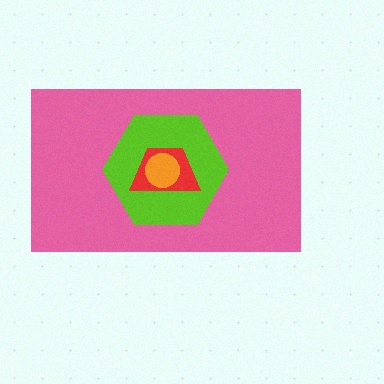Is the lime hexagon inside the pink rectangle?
Yes.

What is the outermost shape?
The pink rectangle.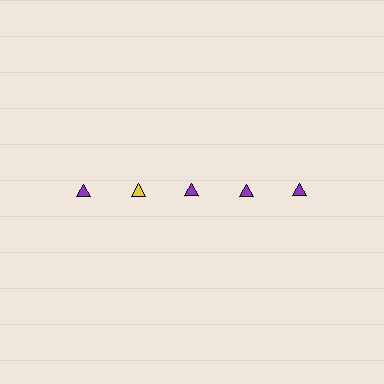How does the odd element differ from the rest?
It has a different color: yellow instead of purple.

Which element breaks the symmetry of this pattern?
The yellow triangle in the top row, second from left column breaks the symmetry. All other shapes are purple triangles.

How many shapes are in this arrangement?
There are 5 shapes arranged in a grid pattern.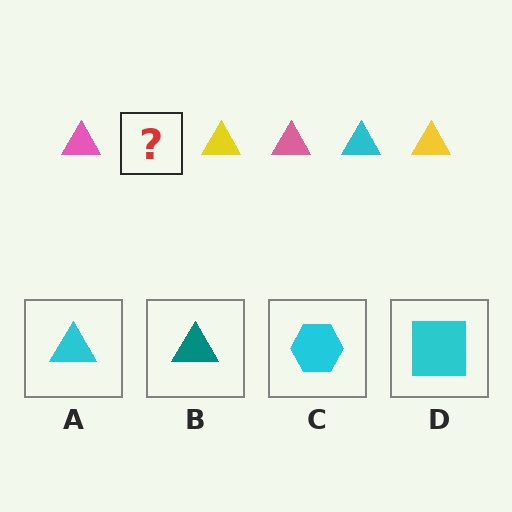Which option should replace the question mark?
Option A.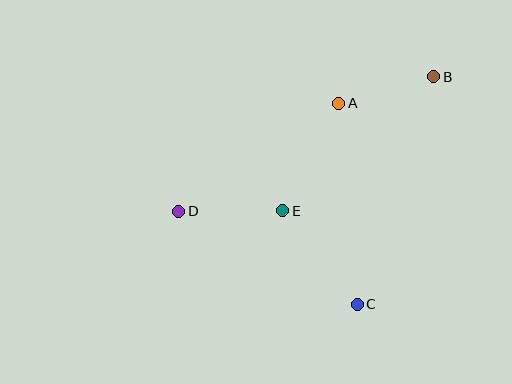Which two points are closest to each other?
Points A and B are closest to each other.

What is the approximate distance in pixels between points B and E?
The distance between B and E is approximately 202 pixels.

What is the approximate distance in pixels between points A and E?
The distance between A and E is approximately 121 pixels.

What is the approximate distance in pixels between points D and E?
The distance between D and E is approximately 104 pixels.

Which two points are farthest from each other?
Points B and D are farthest from each other.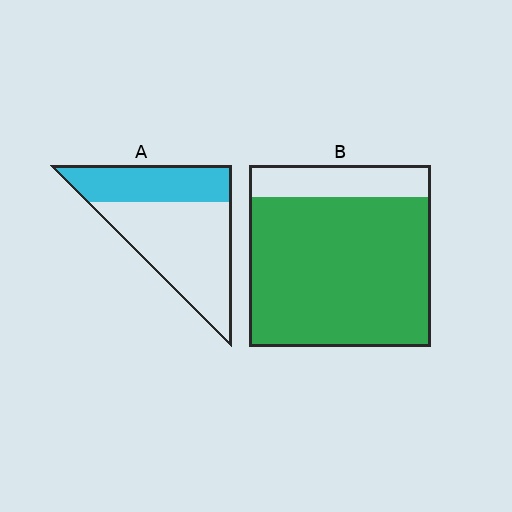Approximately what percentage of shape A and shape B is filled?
A is approximately 35% and B is approximately 80%.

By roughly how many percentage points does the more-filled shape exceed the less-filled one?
By roughly 45 percentage points (B over A).